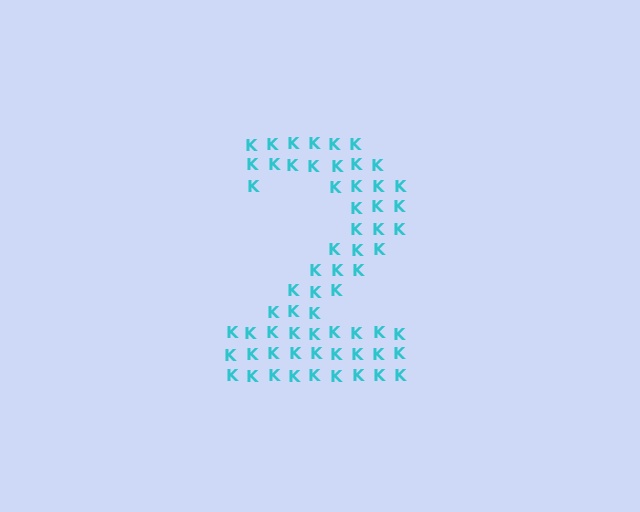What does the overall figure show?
The overall figure shows the digit 2.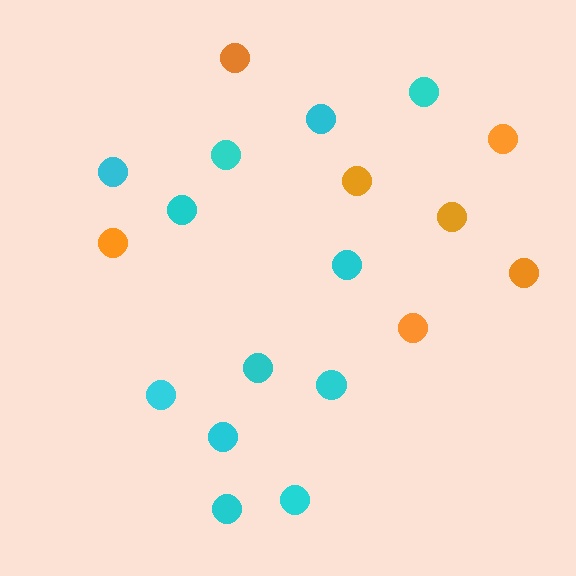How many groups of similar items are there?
There are 2 groups: one group of orange circles (7) and one group of cyan circles (12).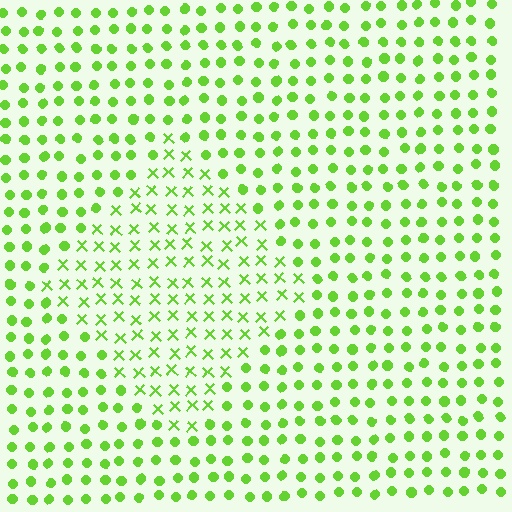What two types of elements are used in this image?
The image uses X marks inside the diamond region and circles outside it.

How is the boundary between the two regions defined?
The boundary is defined by a change in element shape: X marks inside vs. circles outside. All elements share the same color and spacing.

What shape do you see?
I see a diamond.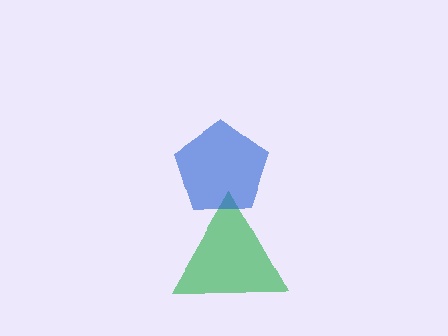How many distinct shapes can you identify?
There are 2 distinct shapes: a green triangle, a blue pentagon.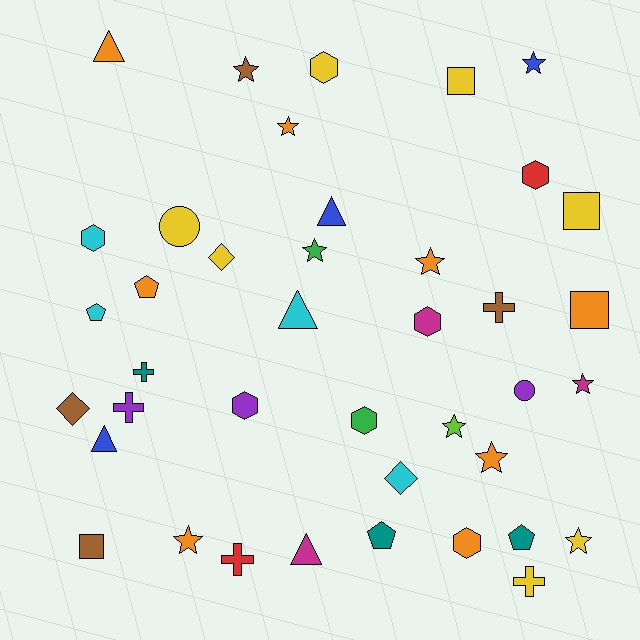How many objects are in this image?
There are 40 objects.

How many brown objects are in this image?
There are 4 brown objects.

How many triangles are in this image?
There are 5 triangles.